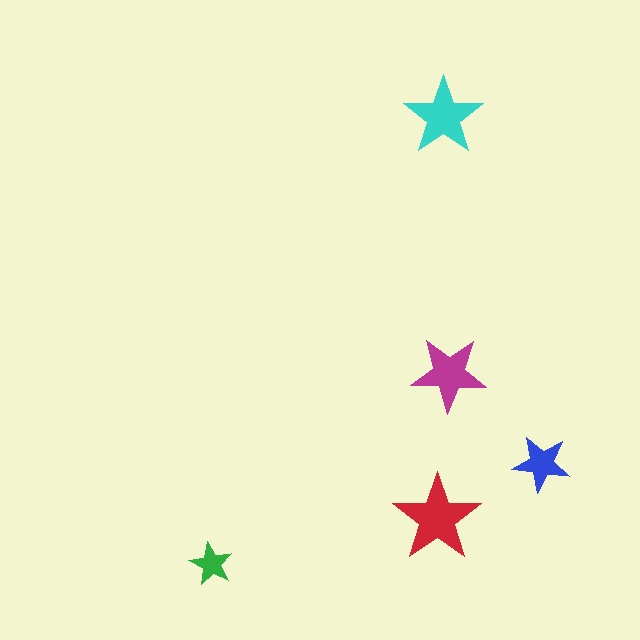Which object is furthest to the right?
The blue star is rightmost.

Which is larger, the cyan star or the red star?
The red one.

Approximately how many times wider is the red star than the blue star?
About 1.5 times wider.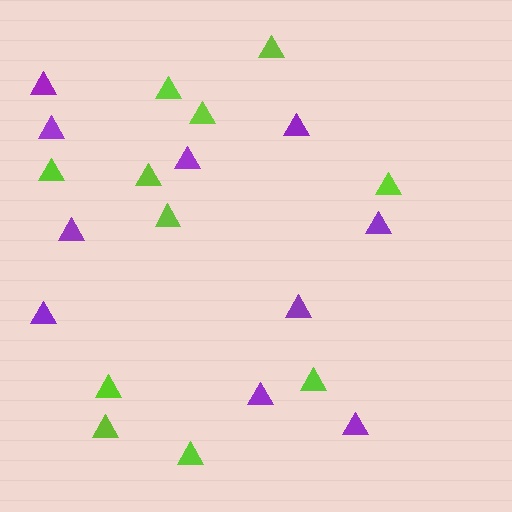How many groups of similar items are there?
There are 2 groups: one group of lime triangles (11) and one group of purple triangles (10).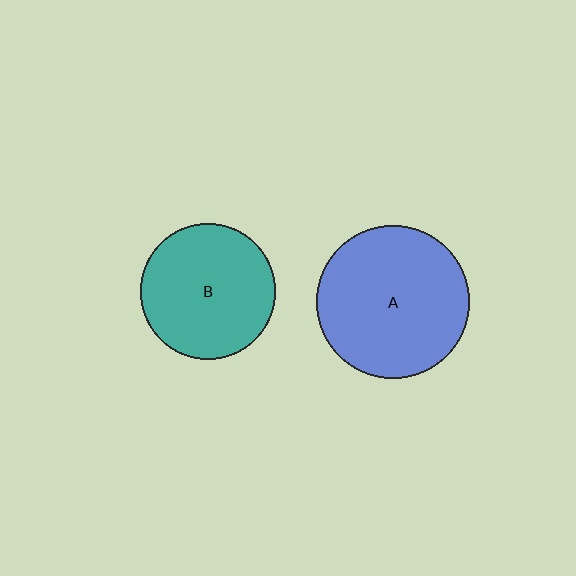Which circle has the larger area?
Circle A (blue).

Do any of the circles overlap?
No, none of the circles overlap.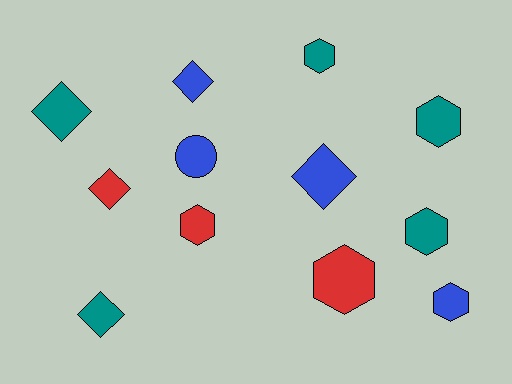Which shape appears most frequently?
Hexagon, with 6 objects.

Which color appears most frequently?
Teal, with 5 objects.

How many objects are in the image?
There are 12 objects.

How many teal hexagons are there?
There are 3 teal hexagons.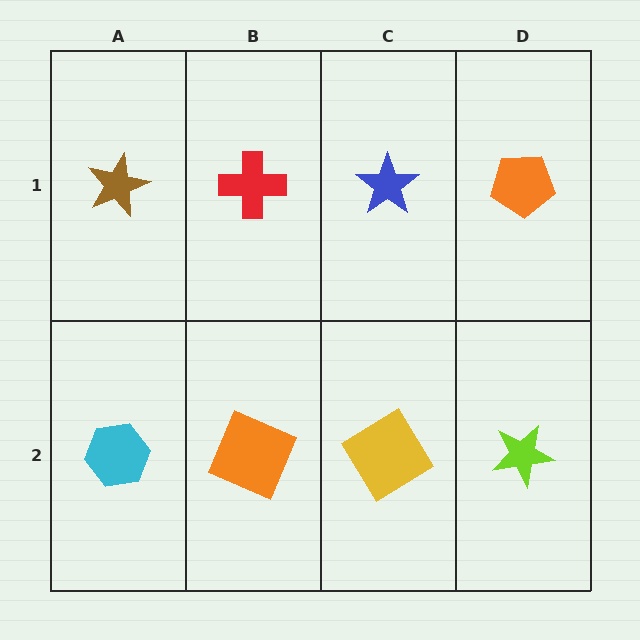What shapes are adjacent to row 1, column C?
A yellow diamond (row 2, column C), a red cross (row 1, column B), an orange pentagon (row 1, column D).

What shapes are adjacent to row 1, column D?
A lime star (row 2, column D), a blue star (row 1, column C).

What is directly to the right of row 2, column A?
An orange square.